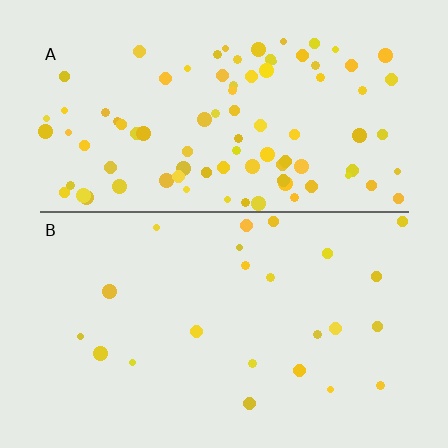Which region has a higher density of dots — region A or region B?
A (the top).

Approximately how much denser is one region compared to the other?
Approximately 3.9× — region A over region B.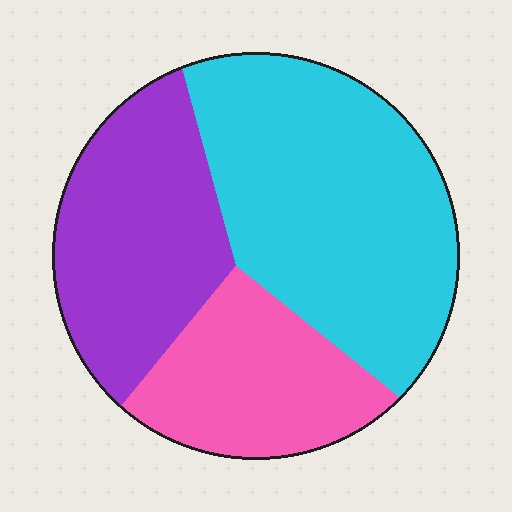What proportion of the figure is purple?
Purple covers about 30% of the figure.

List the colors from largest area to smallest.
From largest to smallest: cyan, purple, pink.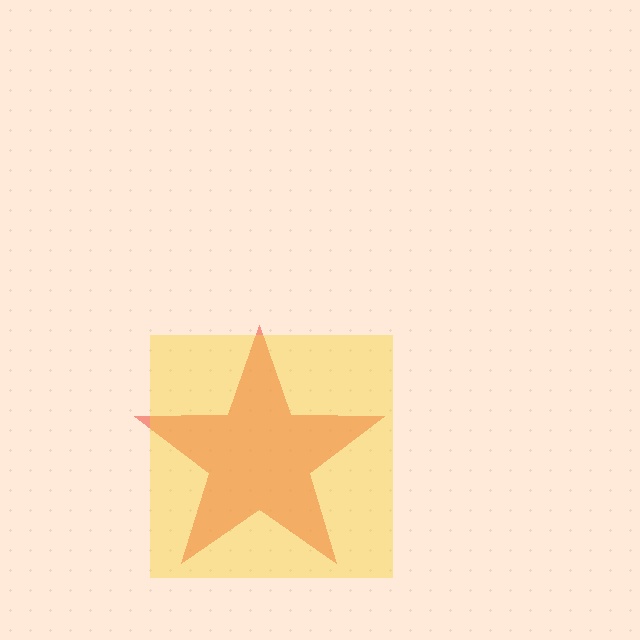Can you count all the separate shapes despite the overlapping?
Yes, there are 2 separate shapes.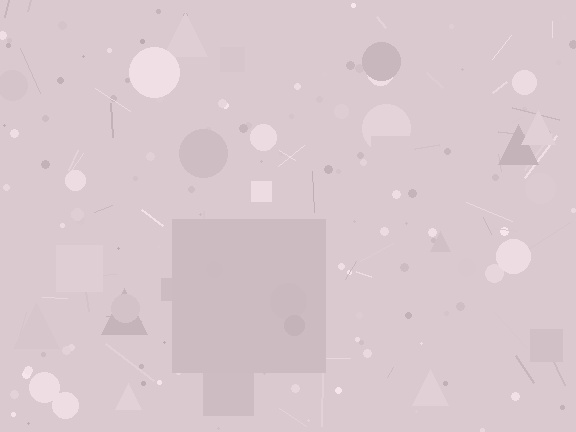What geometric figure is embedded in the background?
A square is embedded in the background.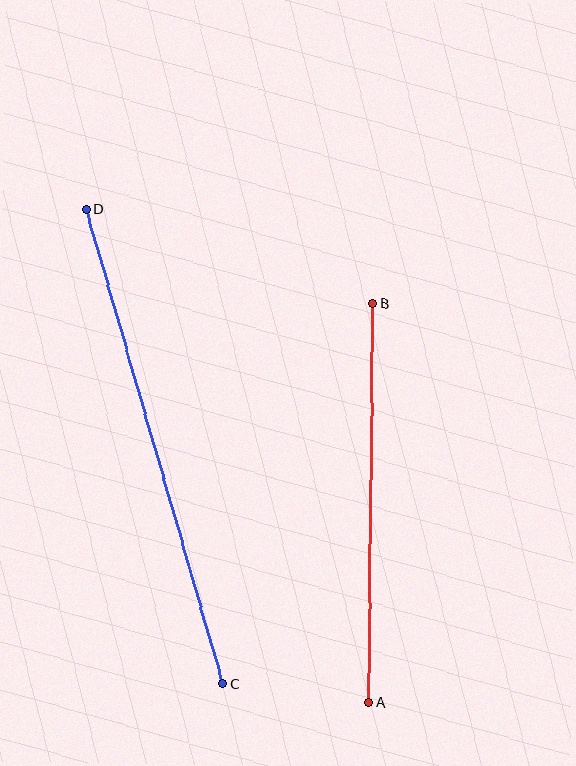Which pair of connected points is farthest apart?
Points C and D are farthest apart.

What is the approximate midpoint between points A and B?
The midpoint is at approximately (371, 503) pixels.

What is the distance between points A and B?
The distance is approximately 399 pixels.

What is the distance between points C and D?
The distance is approximately 494 pixels.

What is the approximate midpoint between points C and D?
The midpoint is at approximately (154, 446) pixels.